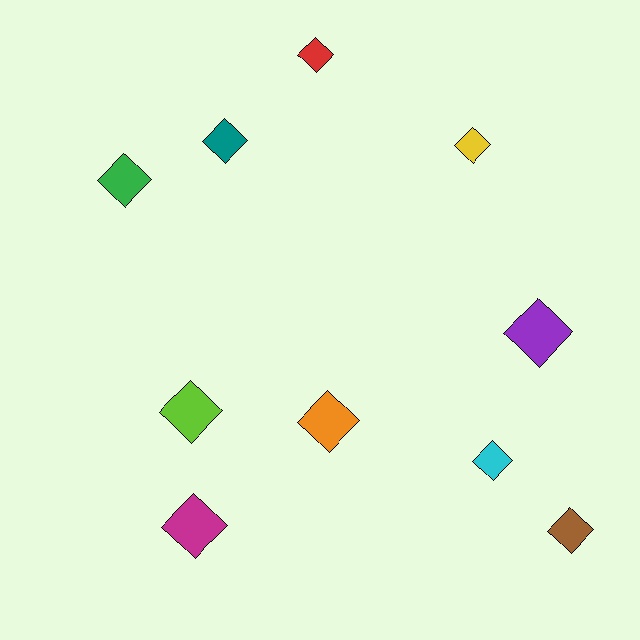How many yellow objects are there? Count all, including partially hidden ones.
There is 1 yellow object.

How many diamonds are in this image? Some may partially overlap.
There are 10 diamonds.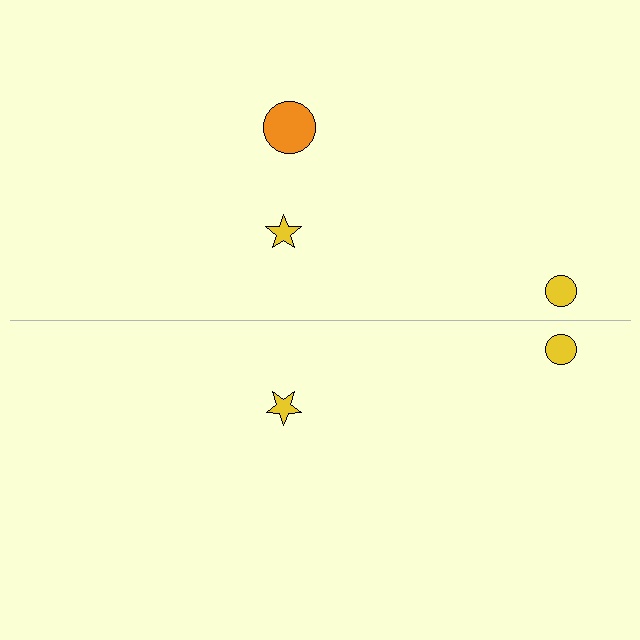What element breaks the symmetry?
A orange circle is missing from the bottom side.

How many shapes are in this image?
There are 5 shapes in this image.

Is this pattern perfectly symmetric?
No, the pattern is not perfectly symmetric. A orange circle is missing from the bottom side.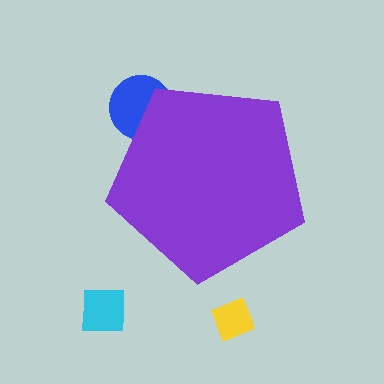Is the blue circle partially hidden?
Yes, the blue circle is partially hidden behind the purple pentagon.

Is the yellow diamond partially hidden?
No, the yellow diamond is fully visible.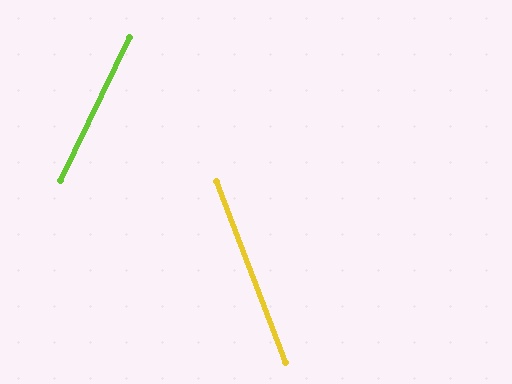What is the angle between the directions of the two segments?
Approximately 47 degrees.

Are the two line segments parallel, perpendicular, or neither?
Neither parallel nor perpendicular — they differ by about 47°.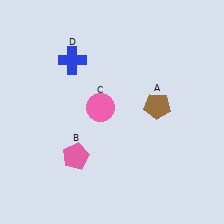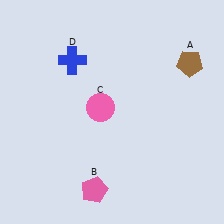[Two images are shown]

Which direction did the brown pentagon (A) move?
The brown pentagon (A) moved up.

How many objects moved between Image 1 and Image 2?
2 objects moved between the two images.